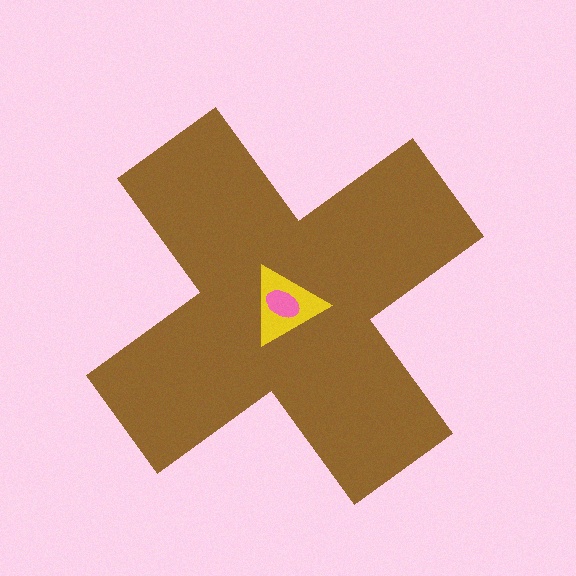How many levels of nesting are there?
3.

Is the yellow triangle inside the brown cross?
Yes.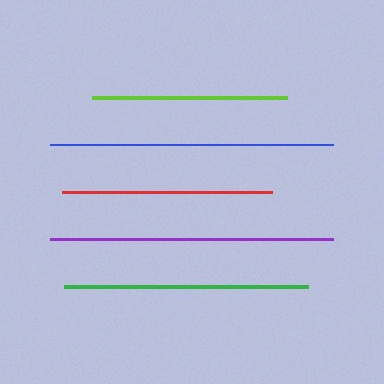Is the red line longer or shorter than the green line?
The green line is longer than the red line.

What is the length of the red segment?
The red segment is approximately 210 pixels long.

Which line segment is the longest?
The purple line is the longest at approximately 284 pixels.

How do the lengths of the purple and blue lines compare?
The purple and blue lines are approximately the same length.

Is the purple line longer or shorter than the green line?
The purple line is longer than the green line.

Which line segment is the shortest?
The lime line is the shortest at approximately 196 pixels.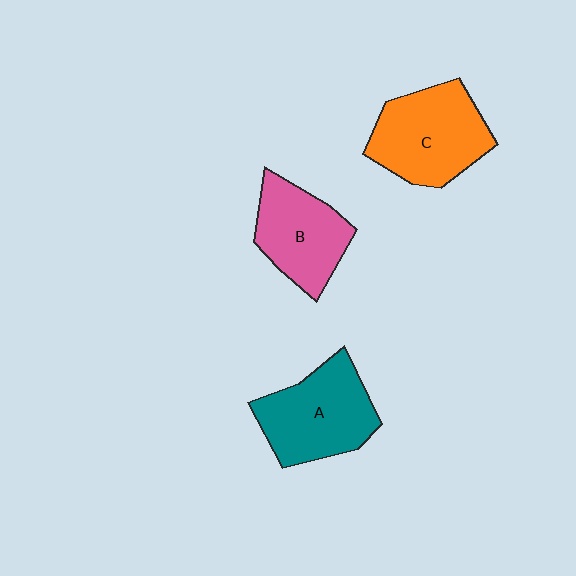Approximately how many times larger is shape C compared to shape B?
Approximately 1.2 times.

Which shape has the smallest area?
Shape B (pink).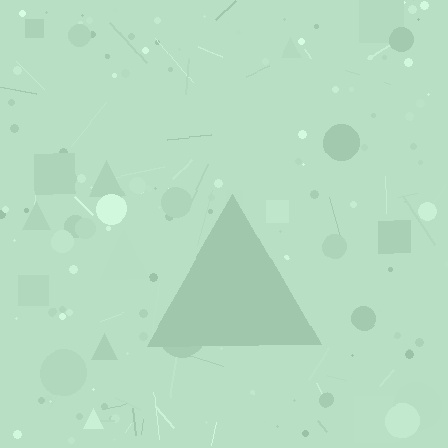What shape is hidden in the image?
A triangle is hidden in the image.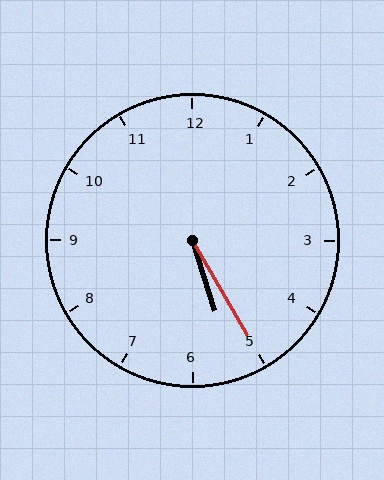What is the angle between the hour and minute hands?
Approximately 12 degrees.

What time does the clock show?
5:25.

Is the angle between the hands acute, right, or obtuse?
It is acute.